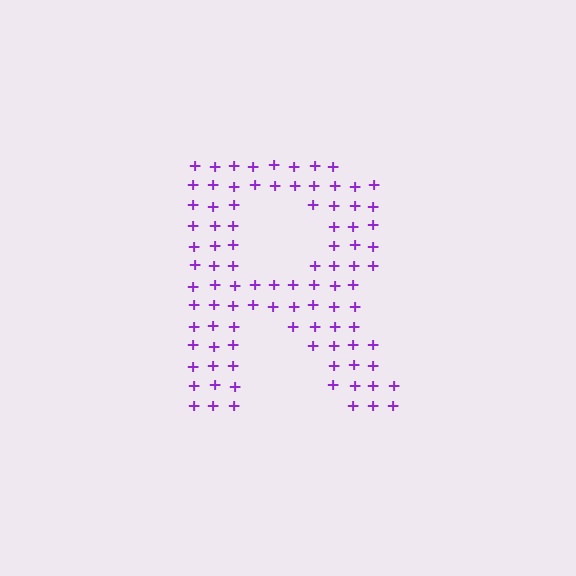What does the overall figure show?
The overall figure shows the letter R.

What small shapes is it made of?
It is made of small plus signs.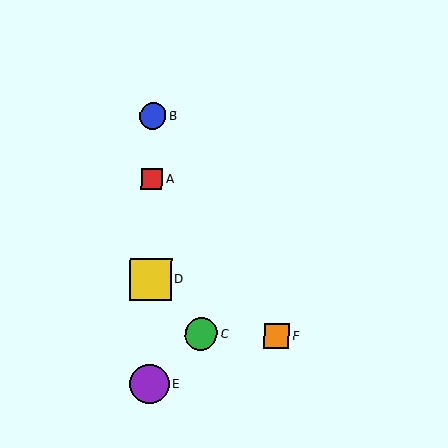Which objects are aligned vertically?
Objects A, B, D, E are aligned vertically.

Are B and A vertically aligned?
Yes, both are at x≈153.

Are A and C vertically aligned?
No, A is at x≈152 and C is at x≈201.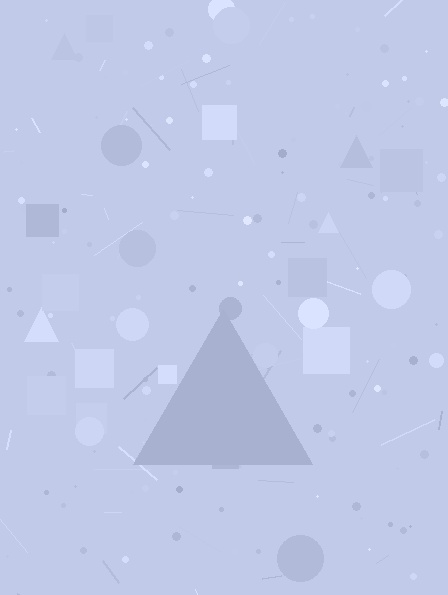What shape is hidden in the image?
A triangle is hidden in the image.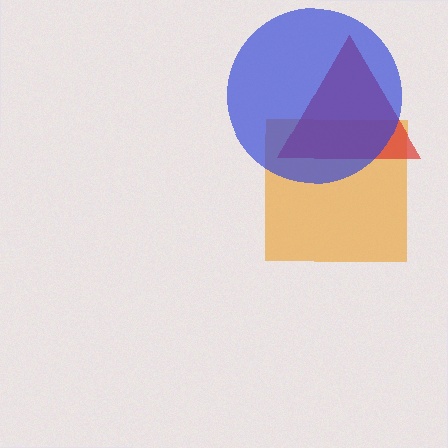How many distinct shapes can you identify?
There are 3 distinct shapes: an orange square, a red triangle, a blue circle.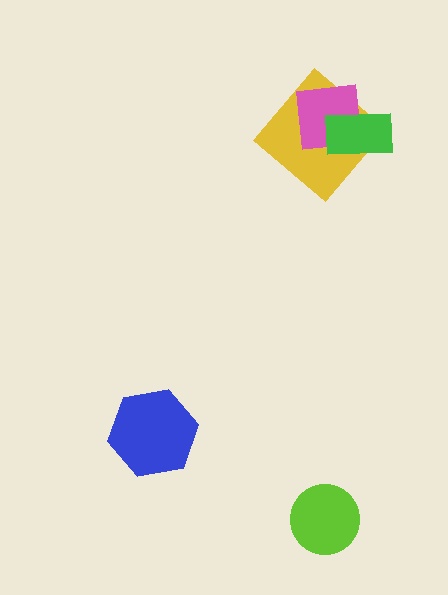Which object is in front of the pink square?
The green rectangle is in front of the pink square.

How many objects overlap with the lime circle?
0 objects overlap with the lime circle.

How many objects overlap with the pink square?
2 objects overlap with the pink square.